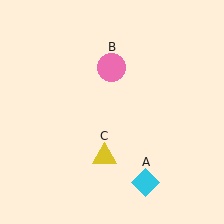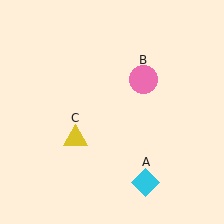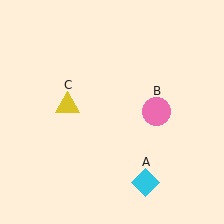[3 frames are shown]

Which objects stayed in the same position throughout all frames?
Cyan diamond (object A) remained stationary.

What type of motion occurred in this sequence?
The pink circle (object B), yellow triangle (object C) rotated clockwise around the center of the scene.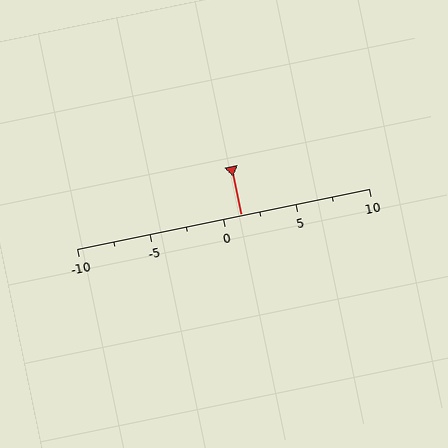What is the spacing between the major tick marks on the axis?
The major ticks are spaced 5 apart.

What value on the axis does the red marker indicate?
The marker indicates approximately 1.2.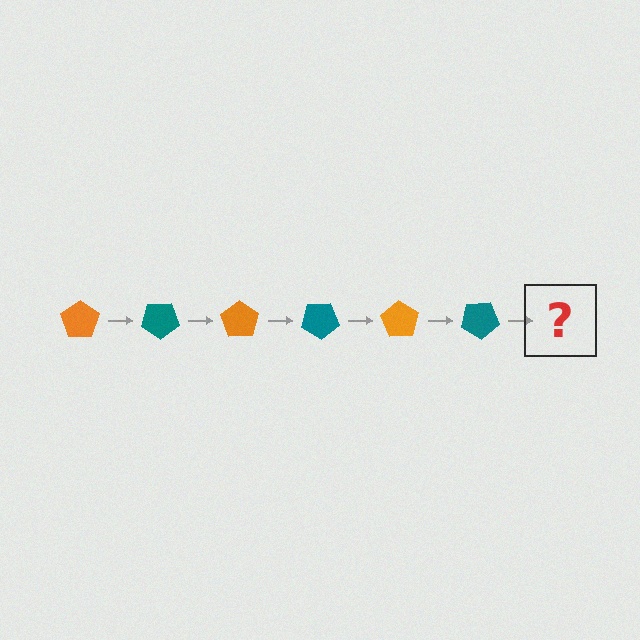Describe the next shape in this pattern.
It should be an orange pentagon, rotated 210 degrees from the start.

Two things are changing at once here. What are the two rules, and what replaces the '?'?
The two rules are that it rotates 35 degrees each step and the color cycles through orange and teal. The '?' should be an orange pentagon, rotated 210 degrees from the start.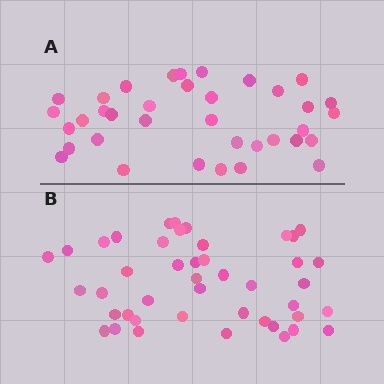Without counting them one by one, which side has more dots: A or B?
Region B (the bottom region) has more dots.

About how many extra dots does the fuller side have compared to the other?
Region B has roughly 8 or so more dots than region A.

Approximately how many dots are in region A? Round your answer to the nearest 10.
About 40 dots. (The exact count is 36, which rounds to 40.)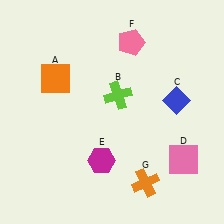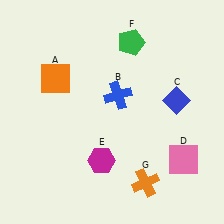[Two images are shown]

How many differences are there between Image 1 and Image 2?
There are 2 differences between the two images.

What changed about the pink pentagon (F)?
In Image 1, F is pink. In Image 2, it changed to green.